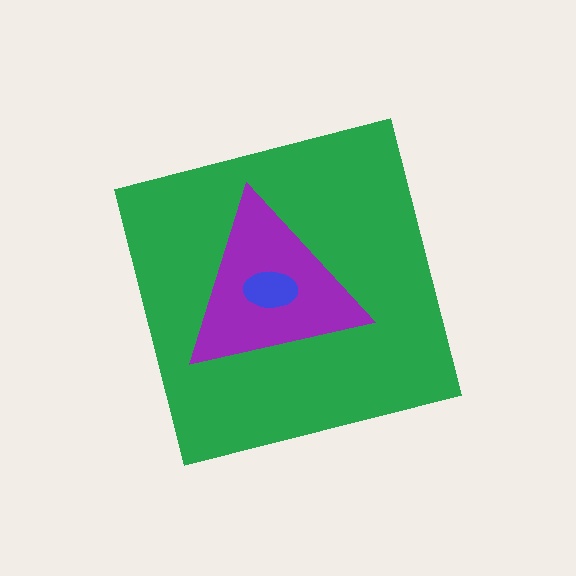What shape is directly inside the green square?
The purple triangle.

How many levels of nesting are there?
3.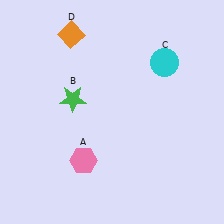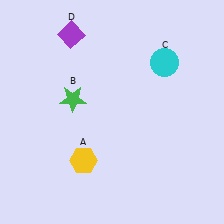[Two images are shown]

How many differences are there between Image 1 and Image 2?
There are 2 differences between the two images.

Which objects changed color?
A changed from pink to yellow. D changed from orange to purple.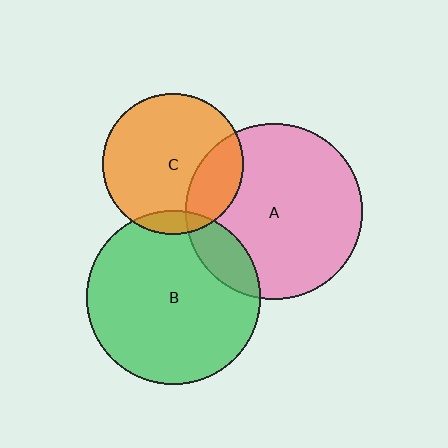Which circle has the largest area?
Circle A (pink).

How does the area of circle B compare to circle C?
Approximately 1.5 times.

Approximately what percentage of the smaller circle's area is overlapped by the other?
Approximately 25%.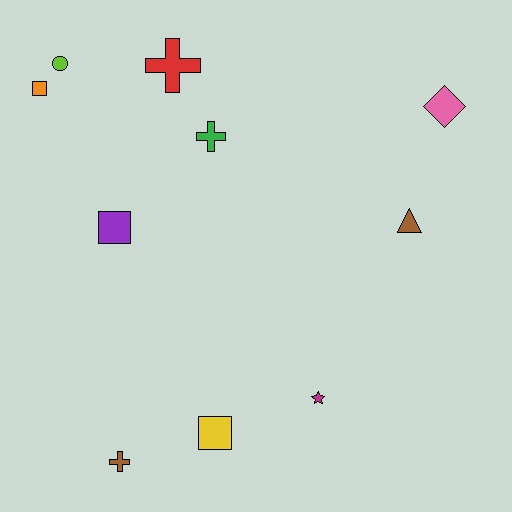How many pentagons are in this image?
There are no pentagons.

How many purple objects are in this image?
There is 1 purple object.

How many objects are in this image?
There are 10 objects.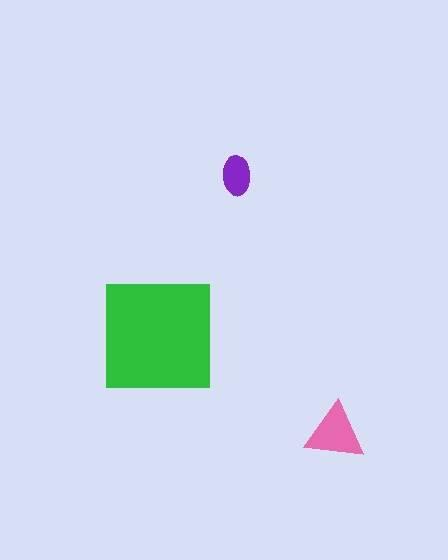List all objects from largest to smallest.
The green square, the pink triangle, the purple ellipse.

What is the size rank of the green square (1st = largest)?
1st.